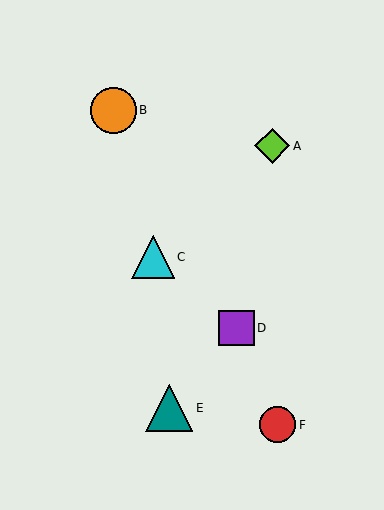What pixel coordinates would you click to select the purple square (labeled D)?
Click at (237, 328) to select the purple square D.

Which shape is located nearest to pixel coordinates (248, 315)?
The purple square (labeled D) at (237, 328) is nearest to that location.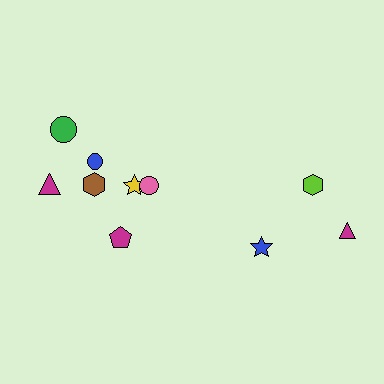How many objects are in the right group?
There are 3 objects.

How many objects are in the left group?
There are 7 objects.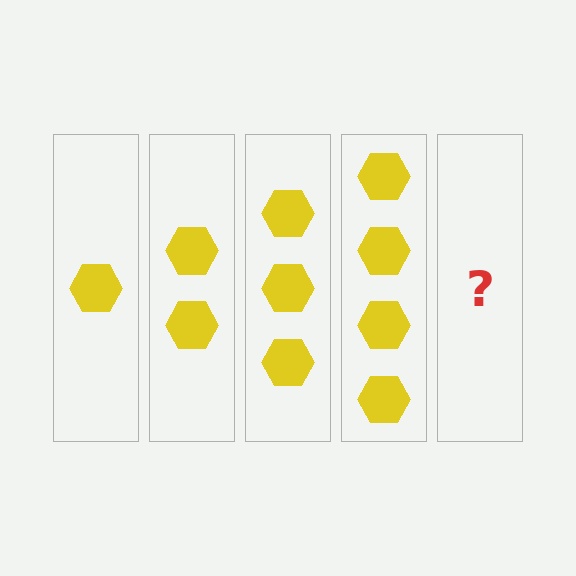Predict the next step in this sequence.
The next step is 5 hexagons.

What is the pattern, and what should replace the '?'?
The pattern is that each step adds one more hexagon. The '?' should be 5 hexagons.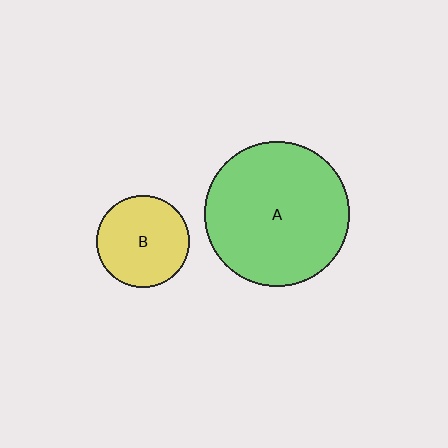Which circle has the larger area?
Circle A (green).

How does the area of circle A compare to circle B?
Approximately 2.4 times.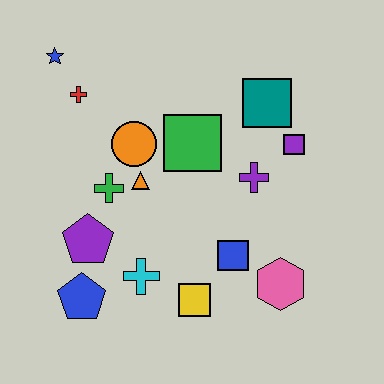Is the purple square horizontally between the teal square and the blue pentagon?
No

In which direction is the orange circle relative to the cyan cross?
The orange circle is above the cyan cross.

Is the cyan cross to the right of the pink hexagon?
No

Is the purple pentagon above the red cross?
No